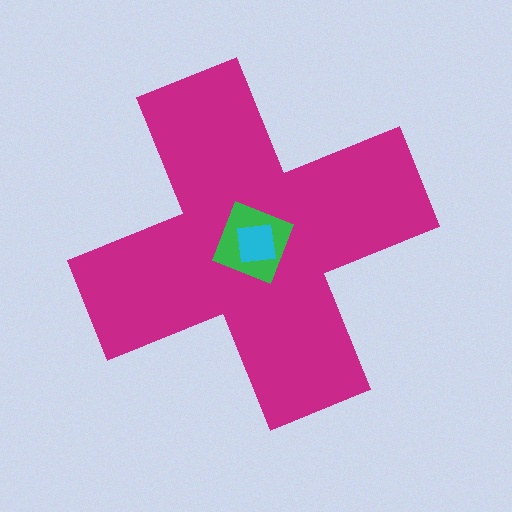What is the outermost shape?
The magenta cross.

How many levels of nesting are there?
3.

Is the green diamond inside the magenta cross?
Yes.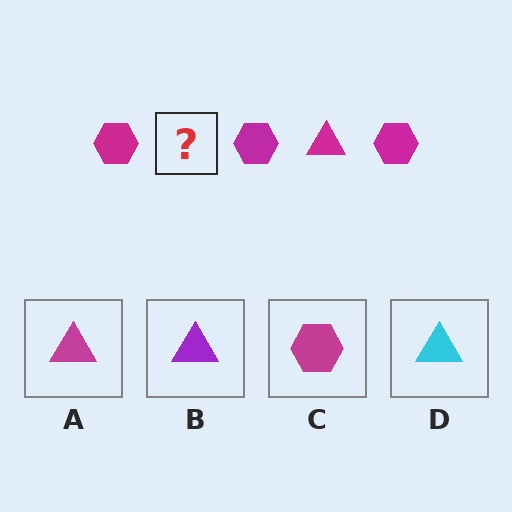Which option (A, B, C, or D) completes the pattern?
A.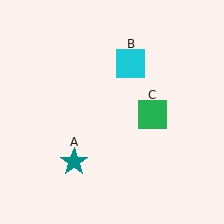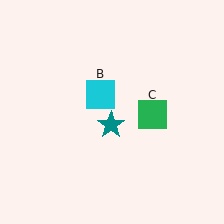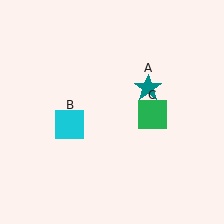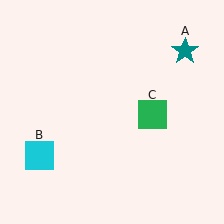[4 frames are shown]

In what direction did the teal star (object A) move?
The teal star (object A) moved up and to the right.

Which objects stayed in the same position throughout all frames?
Green square (object C) remained stationary.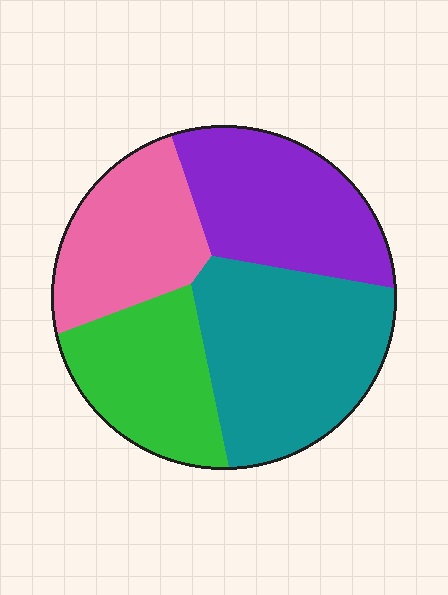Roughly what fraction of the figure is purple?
Purple covers 25% of the figure.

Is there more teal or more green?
Teal.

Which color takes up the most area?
Teal, at roughly 35%.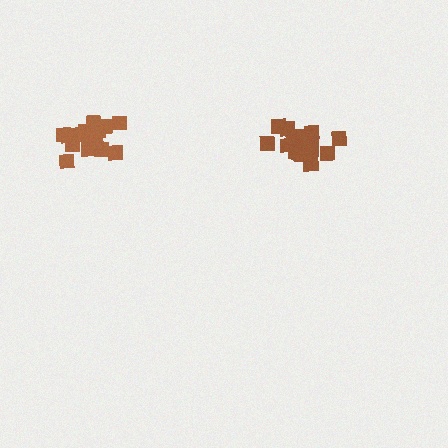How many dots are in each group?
Group 1: 19 dots, Group 2: 16 dots (35 total).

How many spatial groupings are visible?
There are 2 spatial groupings.